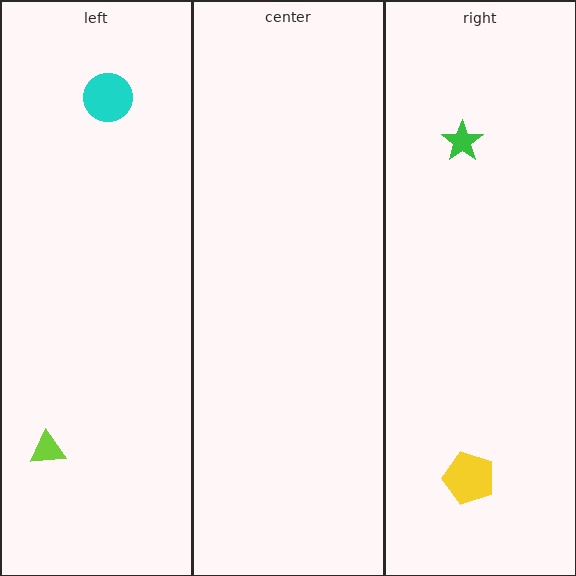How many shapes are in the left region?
2.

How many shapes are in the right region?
2.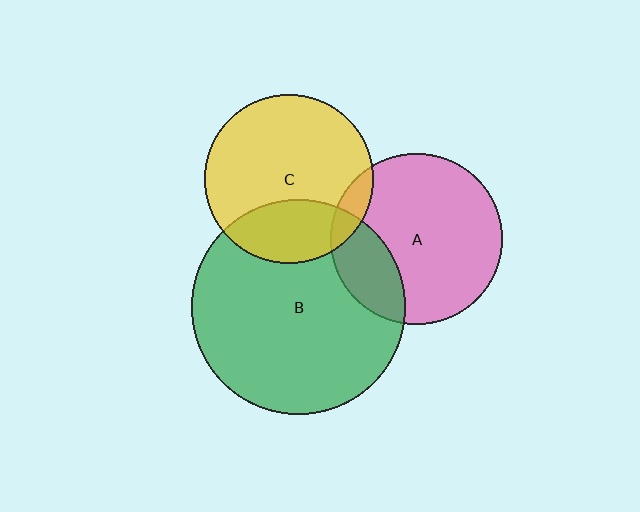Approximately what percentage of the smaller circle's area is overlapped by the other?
Approximately 10%.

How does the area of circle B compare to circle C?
Approximately 1.6 times.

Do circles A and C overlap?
Yes.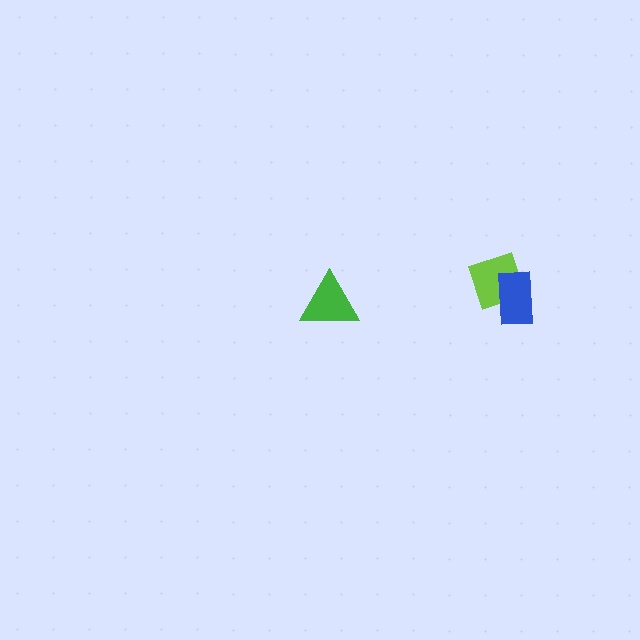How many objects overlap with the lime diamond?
1 object overlaps with the lime diamond.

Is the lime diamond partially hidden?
Yes, it is partially covered by another shape.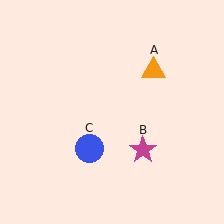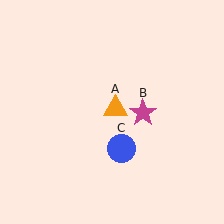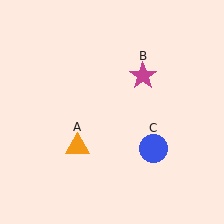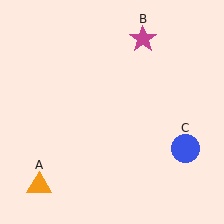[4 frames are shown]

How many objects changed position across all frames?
3 objects changed position: orange triangle (object A), magenta star (object B), blue circle (object C).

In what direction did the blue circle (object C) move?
The blue circle (object C) moved right.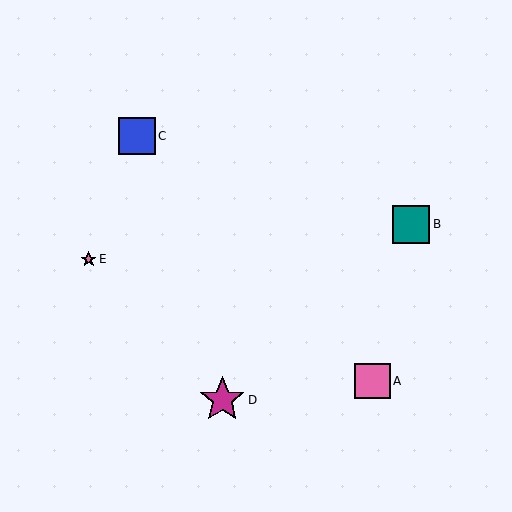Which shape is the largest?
The magenta star (labeled D) is the largest.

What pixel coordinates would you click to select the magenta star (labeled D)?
Click at (222, 400) to select the magenta star D.